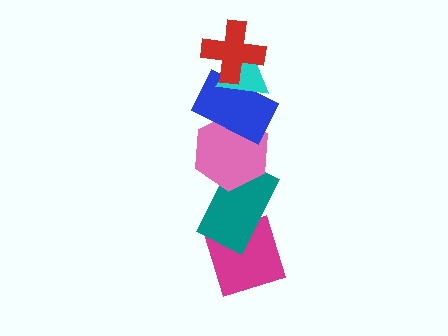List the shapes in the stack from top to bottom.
From top to bottom: the red cross, the cyan triangle, the blue rectangle, the pink hexagon, the teal rectangle, the magenta diamond.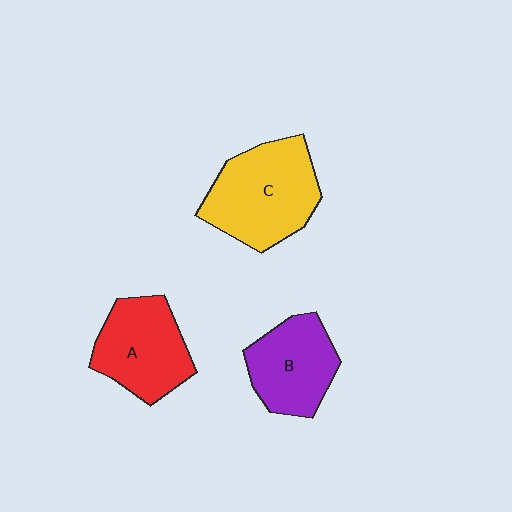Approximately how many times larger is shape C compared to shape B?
Approximately 1.4 times.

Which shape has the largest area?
Shape C (yellow).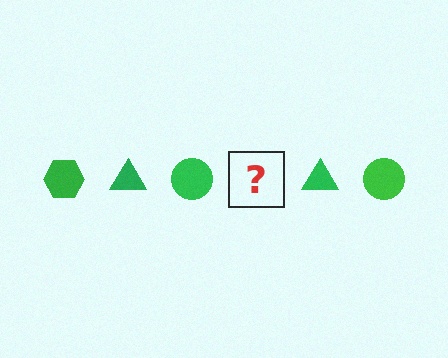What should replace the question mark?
The question mark should be replaced with a green hexagon.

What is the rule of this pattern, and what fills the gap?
The rule is that the pattern cycles through hexagon, triangle, circle shapes in green. The gap should be filled with a green hexagon.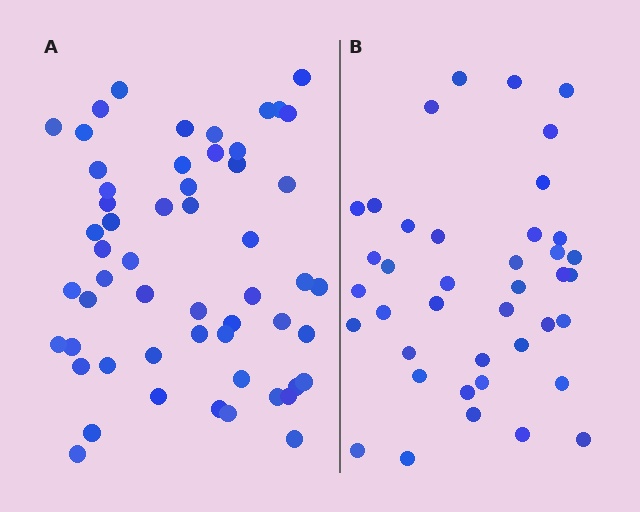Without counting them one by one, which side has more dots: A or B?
Region A (the left region) has more dots.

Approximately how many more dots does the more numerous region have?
Region A has approximately 15 more dots than region B.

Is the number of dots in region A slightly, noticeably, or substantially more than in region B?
Region A has noticeably more, but not dramatically so. The ratio is roughly 1.4 to 1.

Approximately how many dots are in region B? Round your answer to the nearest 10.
About 40 dots.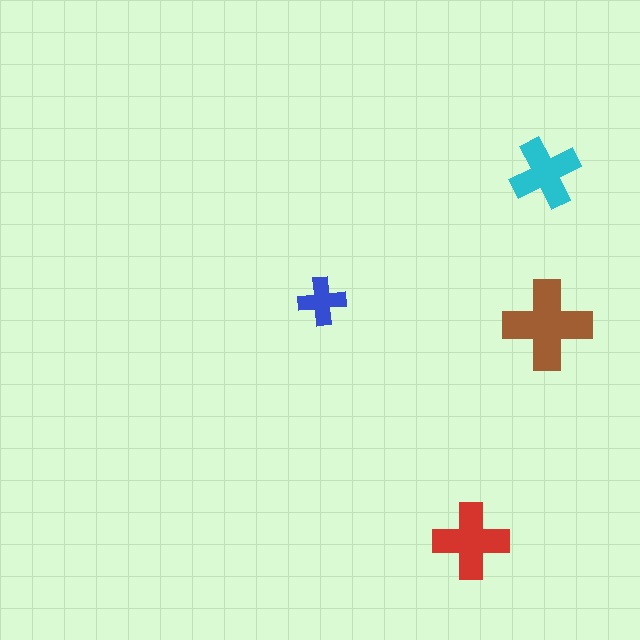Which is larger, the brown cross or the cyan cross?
The brown one.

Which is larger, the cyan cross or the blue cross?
The cyan one.